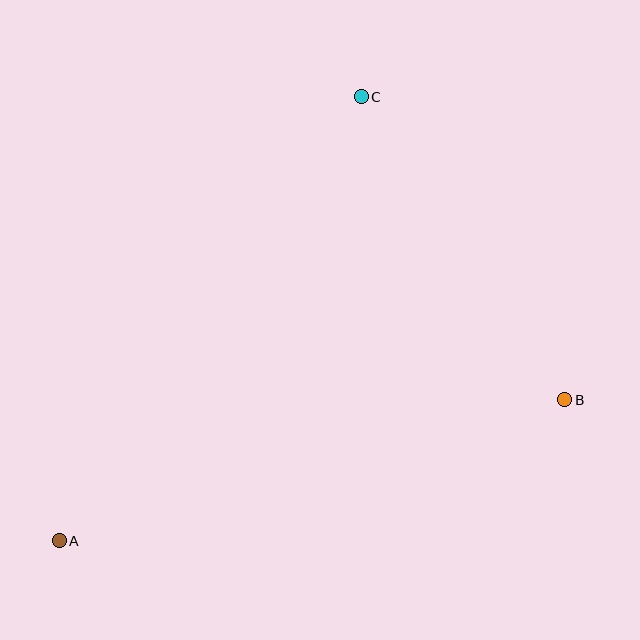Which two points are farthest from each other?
Points A and C are farthest from each other.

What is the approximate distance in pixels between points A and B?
The distance between A and B is approximately 525 pixels.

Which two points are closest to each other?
Points B and C are closest to each other.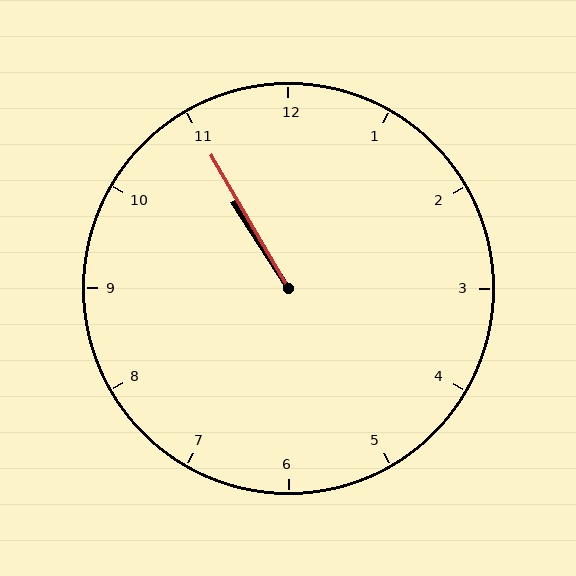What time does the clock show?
10:55.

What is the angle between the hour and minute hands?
Approximately 2 degrees.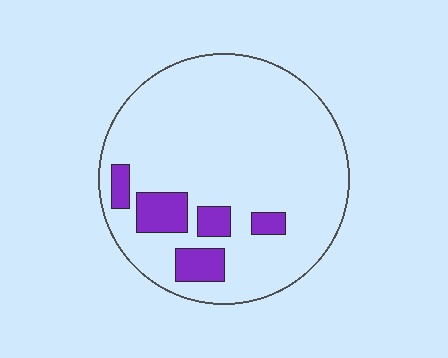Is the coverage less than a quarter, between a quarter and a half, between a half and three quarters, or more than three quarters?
Less than a quarter.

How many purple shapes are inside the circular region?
5.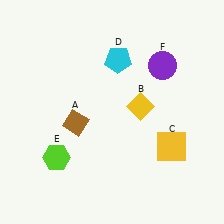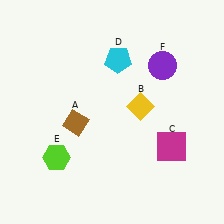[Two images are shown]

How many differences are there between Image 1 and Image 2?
There is 1 difference between the two images.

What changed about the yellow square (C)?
In Image 1, C is yellow. In Image 2, it changed to magenta.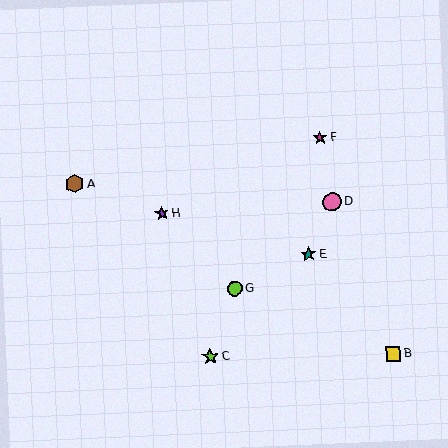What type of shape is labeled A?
Shape A is a brown hexagon.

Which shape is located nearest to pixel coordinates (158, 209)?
The purple star (labeled H) at (162, 213) is nearest to that location.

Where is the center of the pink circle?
The center of the pink circle is at (332, 202).